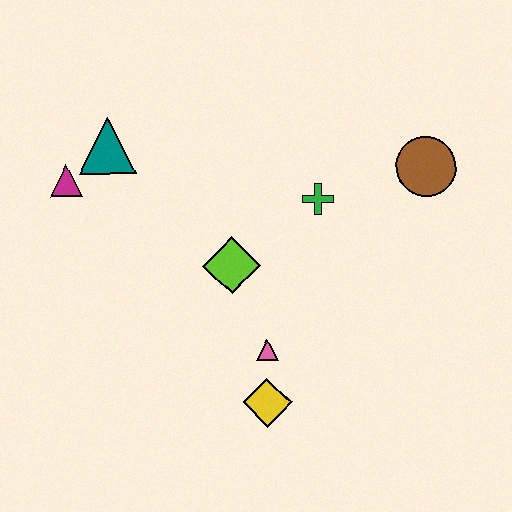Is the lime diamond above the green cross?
No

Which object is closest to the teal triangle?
The magenta triangle is closest to the teal triangle.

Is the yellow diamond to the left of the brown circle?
Yes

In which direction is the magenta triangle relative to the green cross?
The magenta triangle is to the left of the green cross.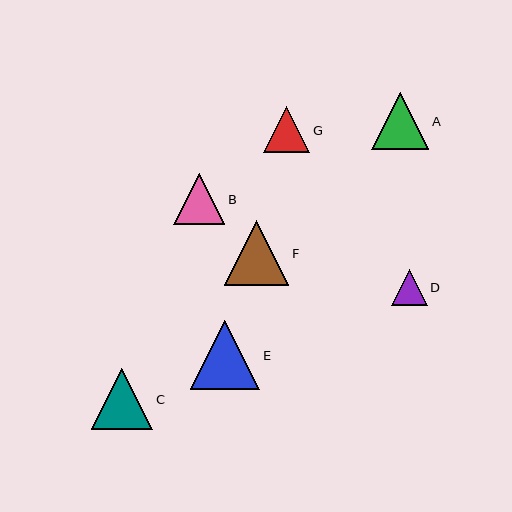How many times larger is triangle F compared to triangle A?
Triangle F is approximately 1.1 times the size of triangle A.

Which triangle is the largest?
Triangle E is the largest with a size of approximately 69 pixels.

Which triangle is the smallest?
Triangle D is the smallest with a size of approximately 35 pixels.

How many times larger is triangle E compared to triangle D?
Triangle E is approximately 2.0 times the size of triangle D.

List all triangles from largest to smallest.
From largest to smallest: E, F, C, A, B, G, D.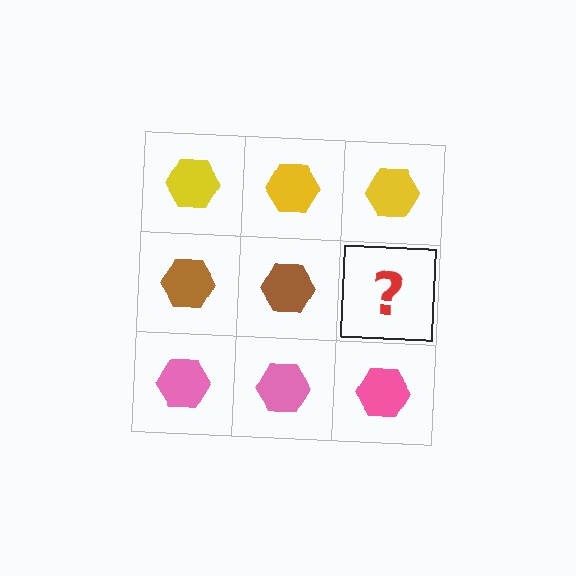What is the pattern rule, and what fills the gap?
The rule is that each row has a consistent color. The gap should be filled with a brown hexagon.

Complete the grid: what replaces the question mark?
The question mark should be replaced with a brown hexagon.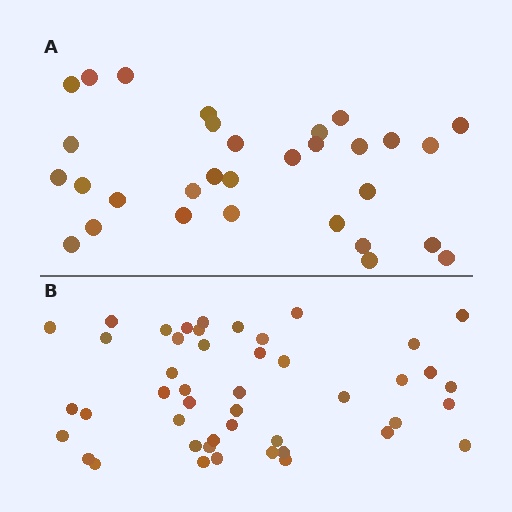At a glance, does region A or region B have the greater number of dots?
Region B (the bottom region) has more dots.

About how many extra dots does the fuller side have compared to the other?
Region B has approximately 15 more dots than region A.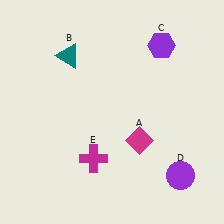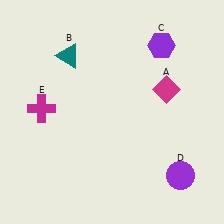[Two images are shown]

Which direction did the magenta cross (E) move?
The magenta cross (E) moved left.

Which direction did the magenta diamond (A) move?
The magenta diamond (A) moved up.